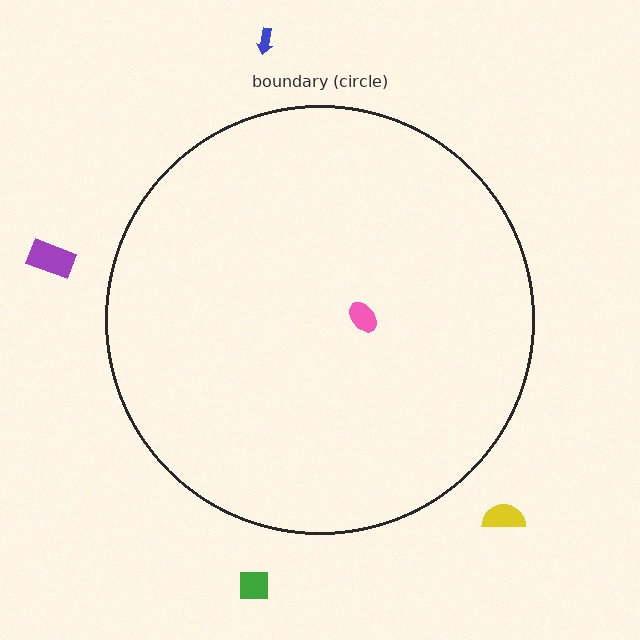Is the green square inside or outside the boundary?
Outside.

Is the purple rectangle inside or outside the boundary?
Outside.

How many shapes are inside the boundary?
1 inside, 4 outside.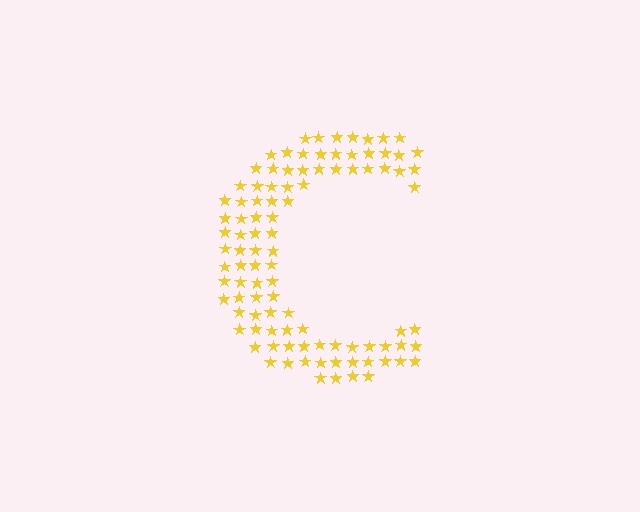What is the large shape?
The large shape is the letter C.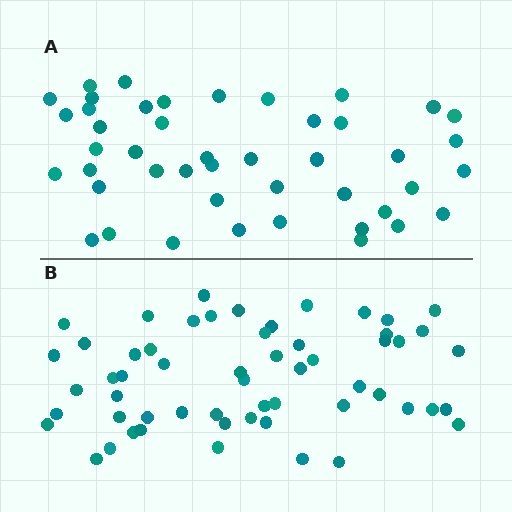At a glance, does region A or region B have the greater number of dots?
Region B (the bottom region) has more dots.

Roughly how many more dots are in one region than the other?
Region B has roughly 12 or so more dots than region A.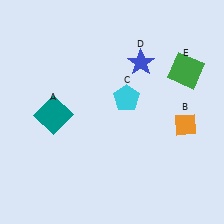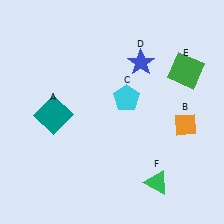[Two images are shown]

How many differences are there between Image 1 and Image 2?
There is 1 difference between the two images.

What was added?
A green triangle (F) was added in Image 2.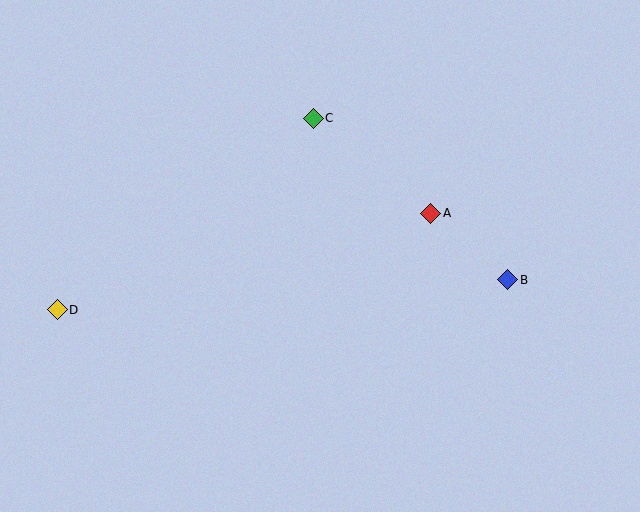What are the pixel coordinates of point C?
Point C is at (313, 118).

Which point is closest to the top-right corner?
Point A is closest to the top-right corner.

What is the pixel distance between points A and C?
The distance between A and C is 151 pixels.